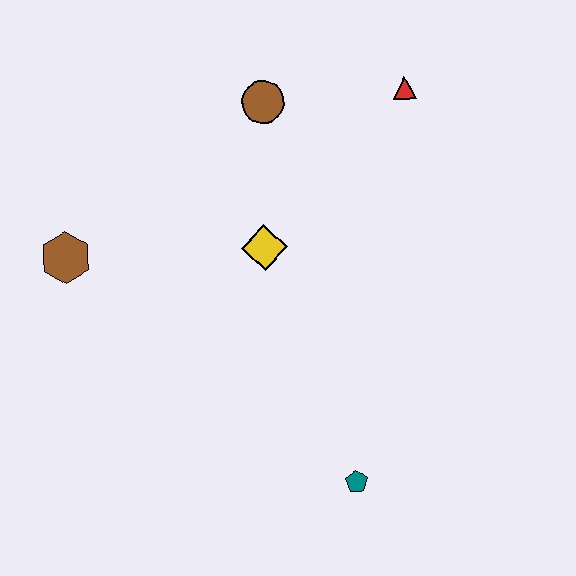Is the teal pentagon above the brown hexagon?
No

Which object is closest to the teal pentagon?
The yellow diamond is closest to the teal pentagon.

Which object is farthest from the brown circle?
The teal pentagon is farthest from the brown circle.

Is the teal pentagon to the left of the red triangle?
Yes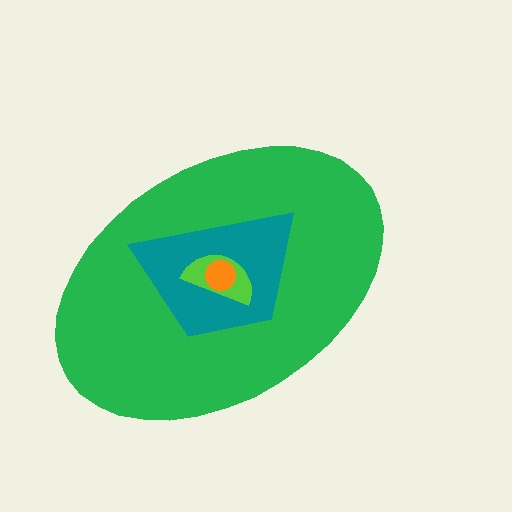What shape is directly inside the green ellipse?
The teal trapezoid.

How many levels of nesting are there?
4.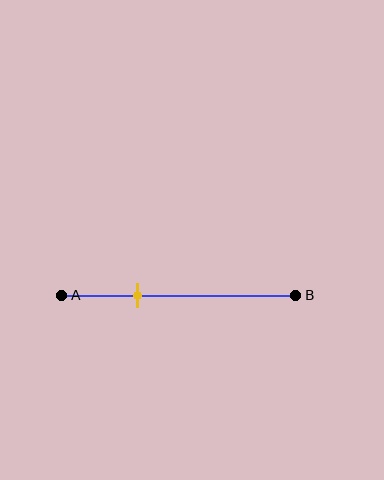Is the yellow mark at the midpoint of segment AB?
No, the mark is at about 35% from A, not at the 50% midpoint.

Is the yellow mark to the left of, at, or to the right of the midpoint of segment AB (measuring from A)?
The yellow mark is to the left of the midpoint of segment AB.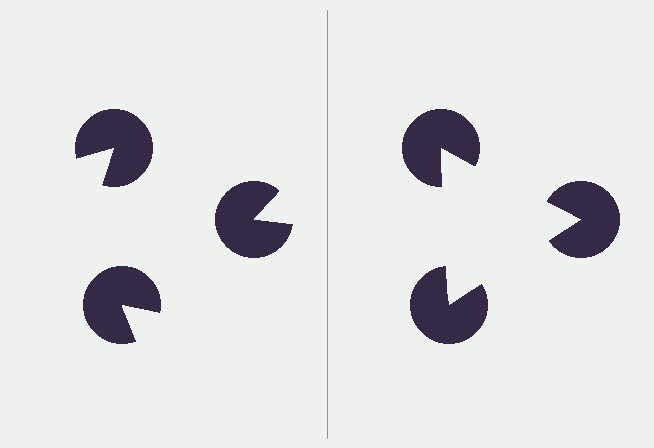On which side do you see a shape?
An illusory triangle appears on the right side. On the left side the wedge cuts are rotated, so no coherent shape forms.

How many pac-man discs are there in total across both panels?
6 — 3 on each side.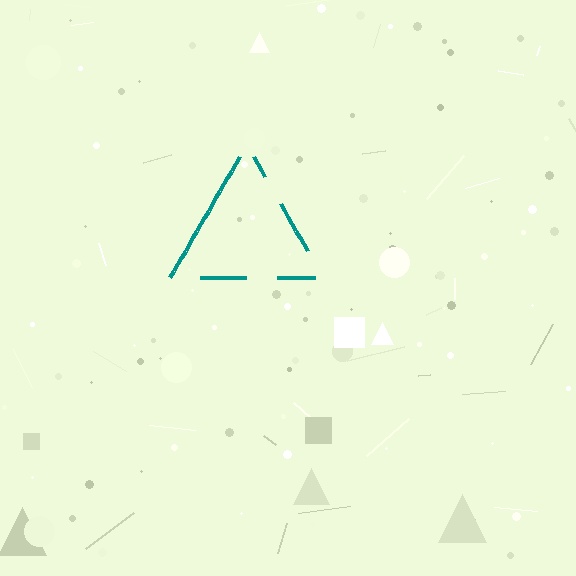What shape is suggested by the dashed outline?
The dashed outline suggests a triangle.